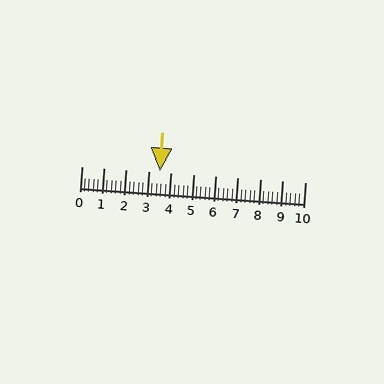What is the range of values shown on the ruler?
The ruler shows values from 0 to 10.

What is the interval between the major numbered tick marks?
The major tick marks are spaced 1 units apart.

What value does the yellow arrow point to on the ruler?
The yellow arrow points to approximately 3.5.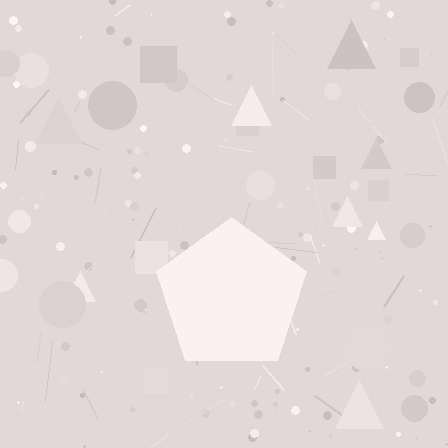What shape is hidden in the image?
A pentagon is hidden in the image.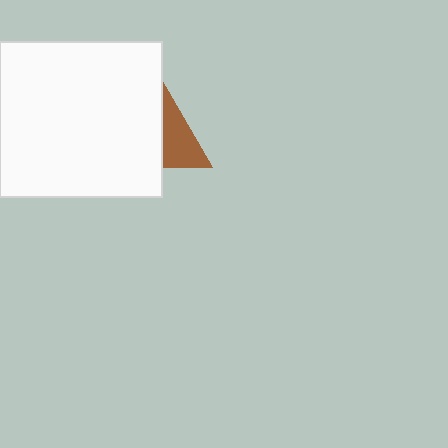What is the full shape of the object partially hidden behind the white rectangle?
The partially hidden object is a brown triangle.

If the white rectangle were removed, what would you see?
You would see the complete brown triangle.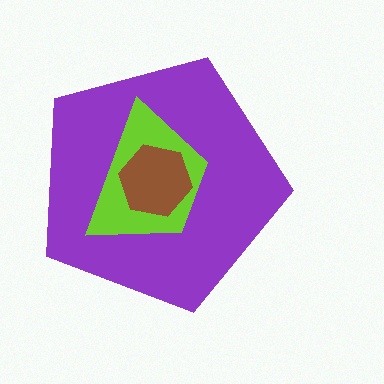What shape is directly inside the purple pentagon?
The lime trapezoid.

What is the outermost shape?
The purple pentagon.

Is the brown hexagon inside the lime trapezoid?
Yes.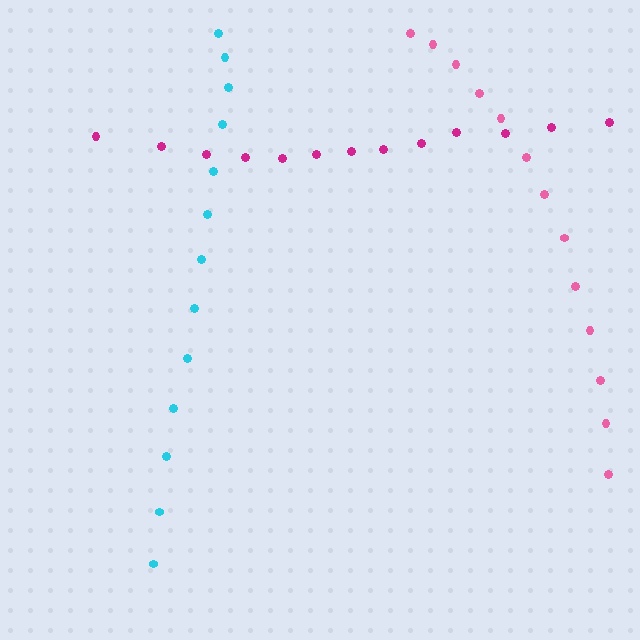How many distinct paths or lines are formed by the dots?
There are 3 distinct paths.